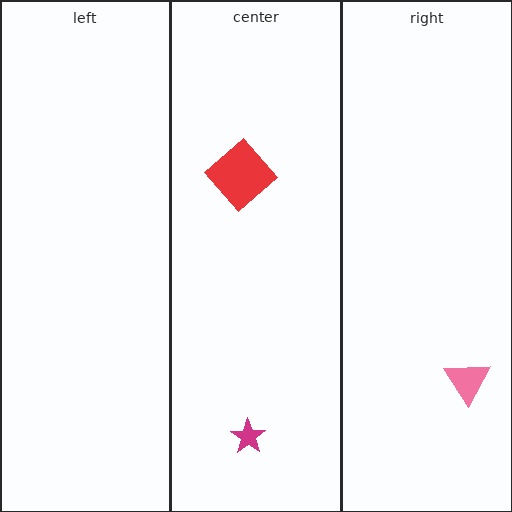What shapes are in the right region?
The pink triangle.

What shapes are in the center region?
The magenta star, the red diamond.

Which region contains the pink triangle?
The right region.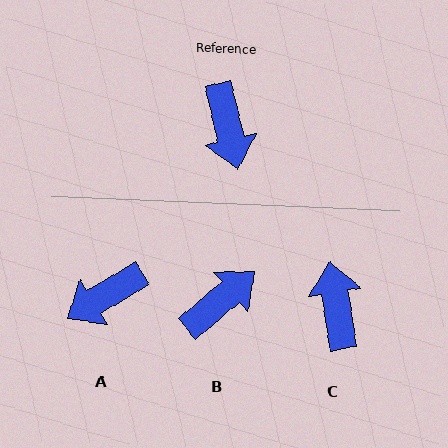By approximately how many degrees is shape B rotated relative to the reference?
Approximately 117 degrees counter-clockwise.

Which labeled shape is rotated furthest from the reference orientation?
C, about 176 degrees away.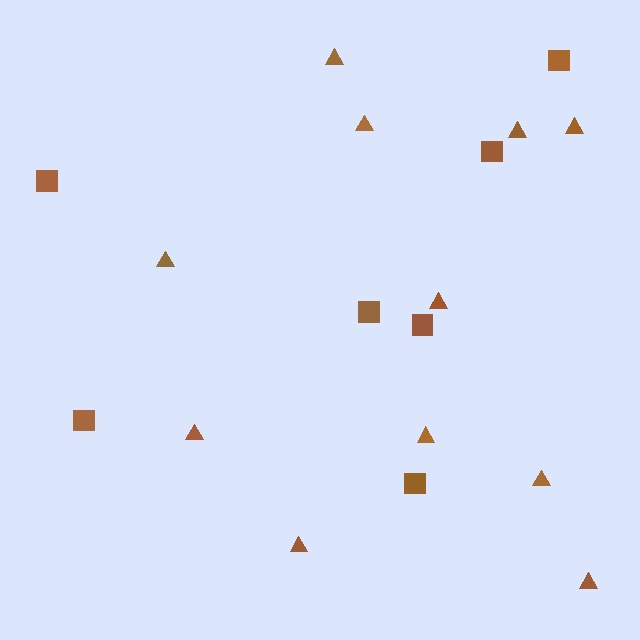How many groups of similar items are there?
There are 2 groups: one group of squares (7) and one group of triangles (11).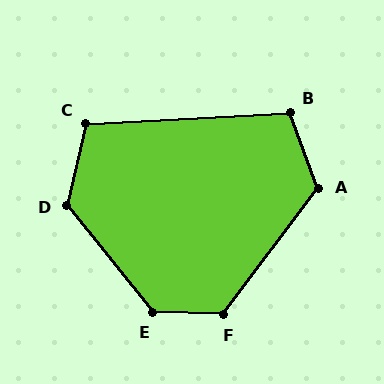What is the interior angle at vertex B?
Approximately 107 degrees (obtuse).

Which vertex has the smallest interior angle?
C, at approximately 106 degrees.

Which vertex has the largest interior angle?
E, at approximately 131 degrees.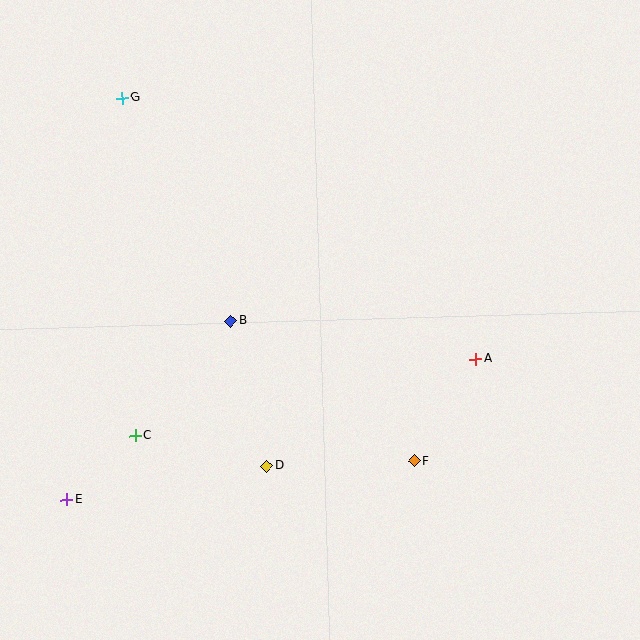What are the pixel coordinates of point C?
Point C is at (136, 436).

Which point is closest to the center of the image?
Point B at (231, 321) is closest to the center.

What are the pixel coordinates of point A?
Point A is at (476, 359).